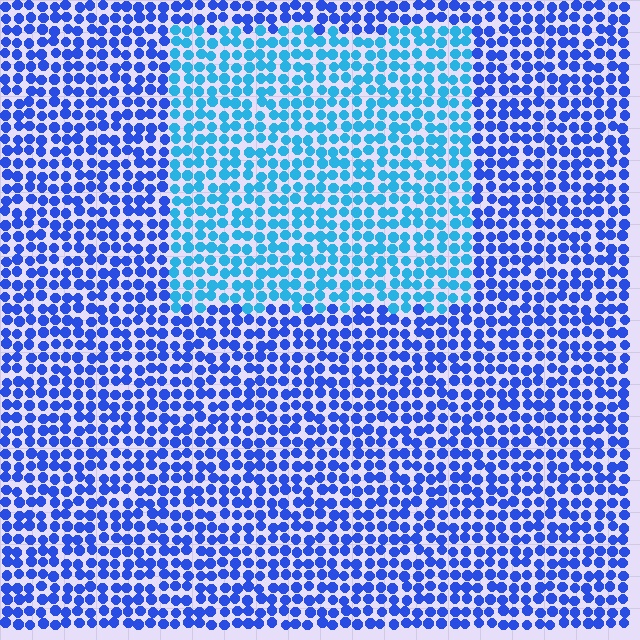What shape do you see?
I see a rectangle.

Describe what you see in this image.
The image is filled with small blue elements in a uniform arrangement. A rectangle-shaped region is visible where the elements are tinted to a slightly different hue, forming a subtle color boundary.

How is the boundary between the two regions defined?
The boundary is defined purely by a slight shift in hue (about 33 degrees). Spacing, size, and orientation are identical on both sides.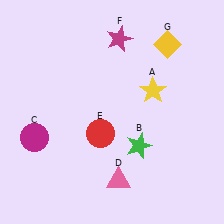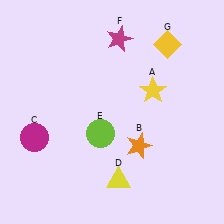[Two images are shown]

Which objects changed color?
B changed from green to orange. D changed from pink to yellow. E changed from red to lime.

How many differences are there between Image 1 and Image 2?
There are 3 differences between the two images.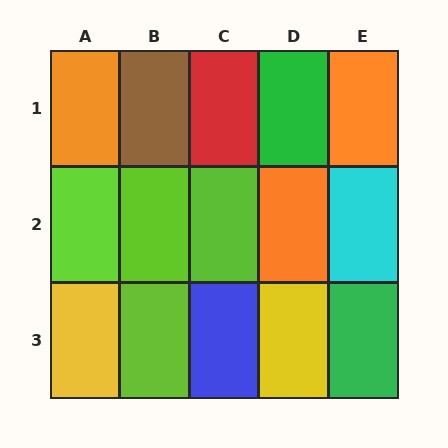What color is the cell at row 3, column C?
Blue.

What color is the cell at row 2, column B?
Lime.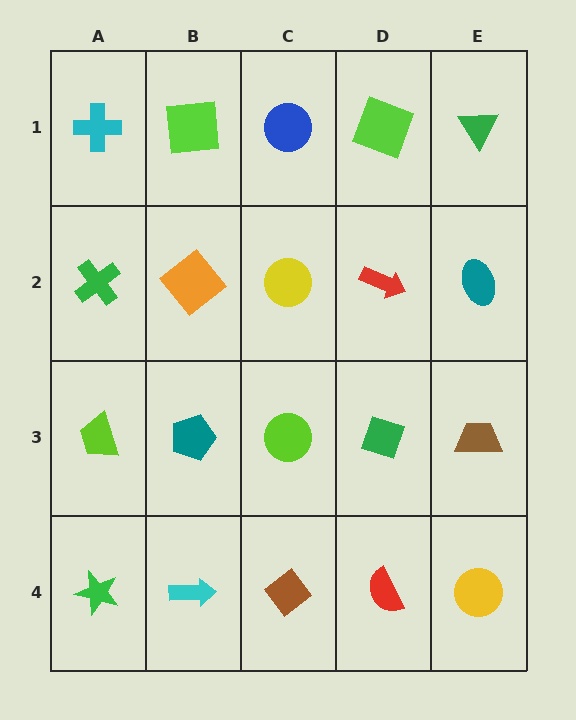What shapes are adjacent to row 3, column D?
A red arrow (row 2, column D), a red semicircle (row 4, column D), a lime circle (row 3, column C), a brown trapezoid (row 3, column E).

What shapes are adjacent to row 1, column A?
A green cross (row 2, column A), a lime square (row 1, column B).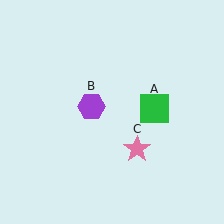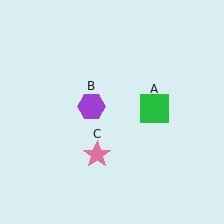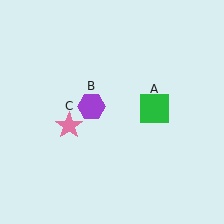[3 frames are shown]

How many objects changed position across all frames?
1 object changed position: pink star (object C).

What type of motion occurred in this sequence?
The pink star (object C) rotated clockwise around the center of the scene.